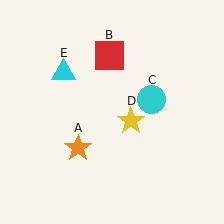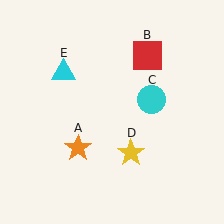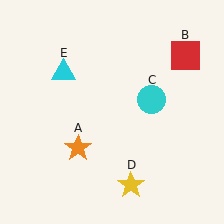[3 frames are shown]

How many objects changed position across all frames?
2 objects changed position: red square (object B), yellow star (object D).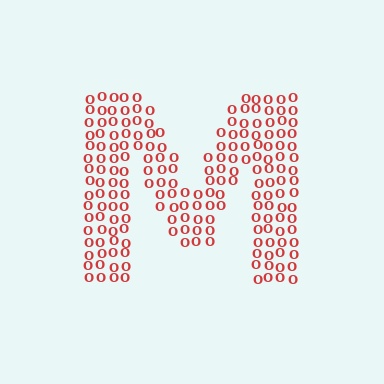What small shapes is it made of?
It is made of small letter O's.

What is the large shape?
The large shape is the letter M.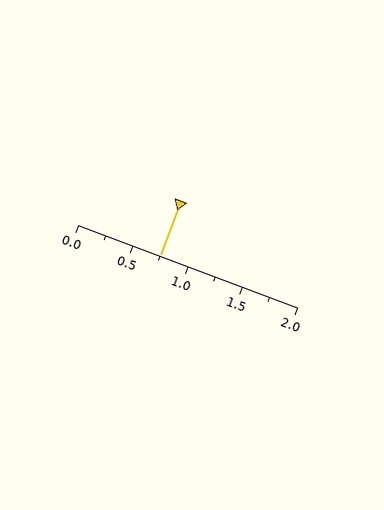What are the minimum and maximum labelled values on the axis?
The axis runs from 0.0 to 2.0.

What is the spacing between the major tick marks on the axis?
The major ticks are spaced 0.5 apart.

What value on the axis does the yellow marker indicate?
The marker indicates approximately 0.75.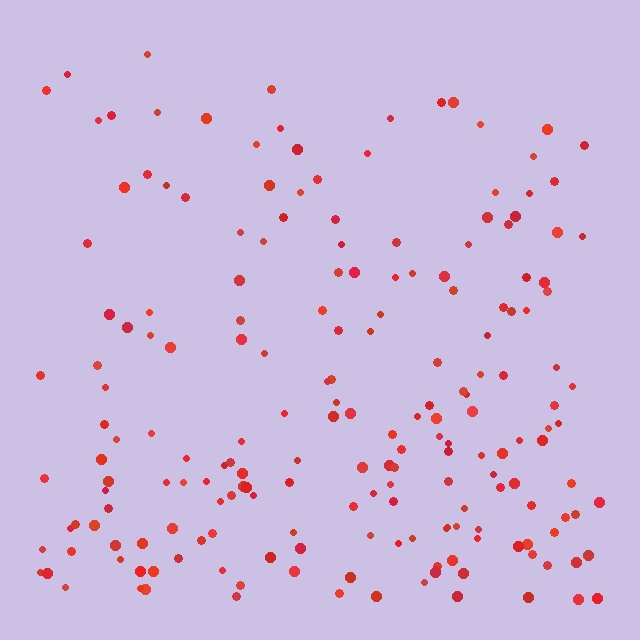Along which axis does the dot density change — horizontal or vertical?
Vertical.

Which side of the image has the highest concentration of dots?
The bottom.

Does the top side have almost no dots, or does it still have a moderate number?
Still a moderate number, just noticeably fewer than the bottom.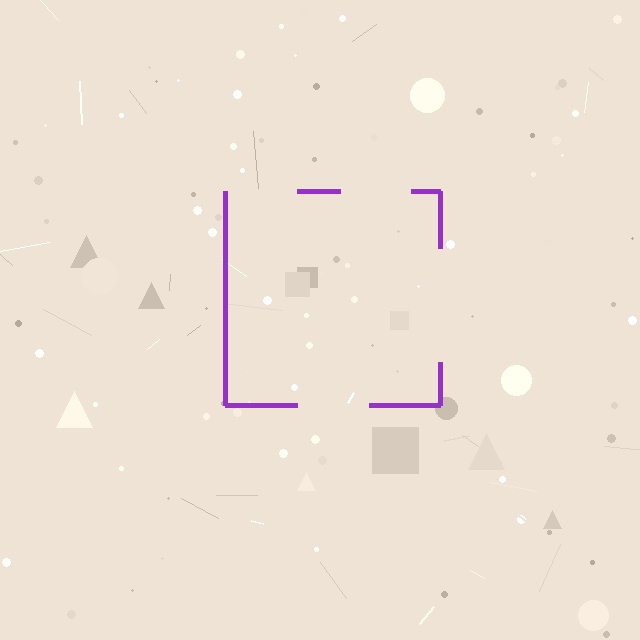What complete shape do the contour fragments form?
The contour fragments form a square.